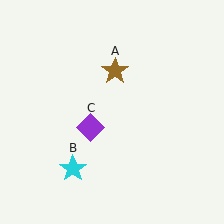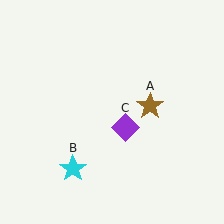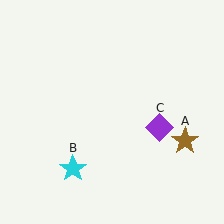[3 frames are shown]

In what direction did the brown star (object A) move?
The brown star (object A) moved down and to the right.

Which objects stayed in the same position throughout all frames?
Cyan star (object B) remained stationary.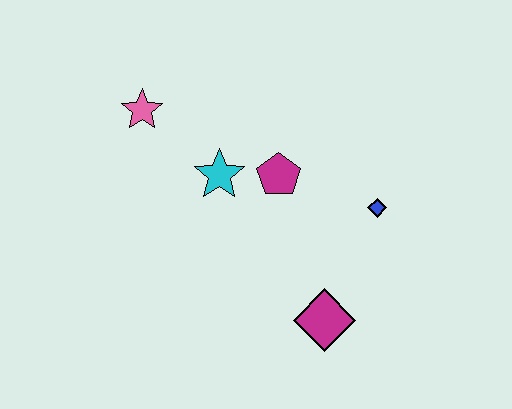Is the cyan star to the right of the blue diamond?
No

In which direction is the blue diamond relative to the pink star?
The blue diamond is to the right of the pink star.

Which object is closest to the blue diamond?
The magenta pentagon is closest to the blue diamond.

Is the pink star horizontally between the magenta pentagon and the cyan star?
No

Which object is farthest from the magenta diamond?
The pink star is farthest from the magenta diamond.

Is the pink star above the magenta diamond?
Yes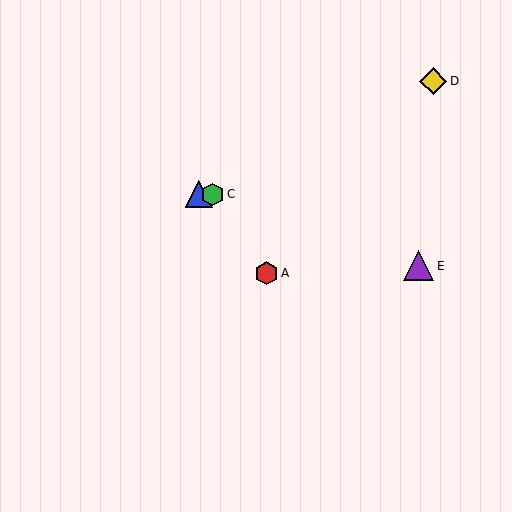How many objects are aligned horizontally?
2 objects (B, C) are aligned horizontally.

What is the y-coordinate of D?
Object D is at y≈81.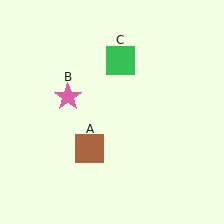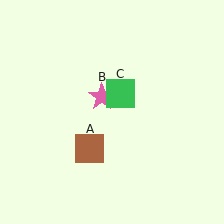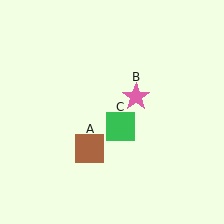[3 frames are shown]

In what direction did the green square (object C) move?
The green square (object C) moved down.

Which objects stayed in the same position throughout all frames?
Brown square (object A) remained stationary.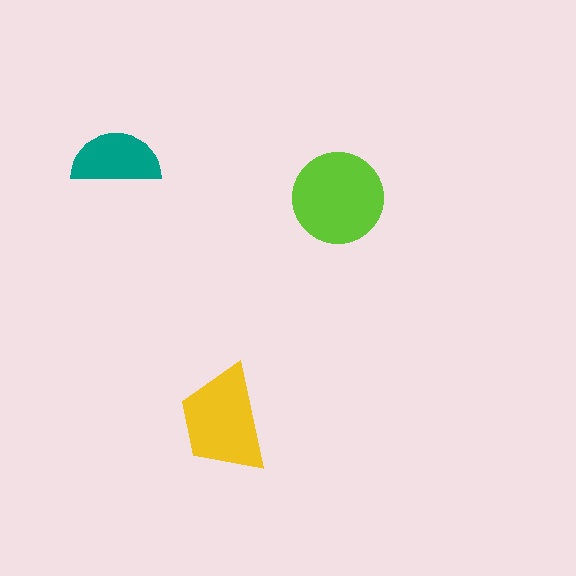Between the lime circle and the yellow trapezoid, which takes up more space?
The lime circle.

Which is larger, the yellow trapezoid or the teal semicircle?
The yellow trapezoid.